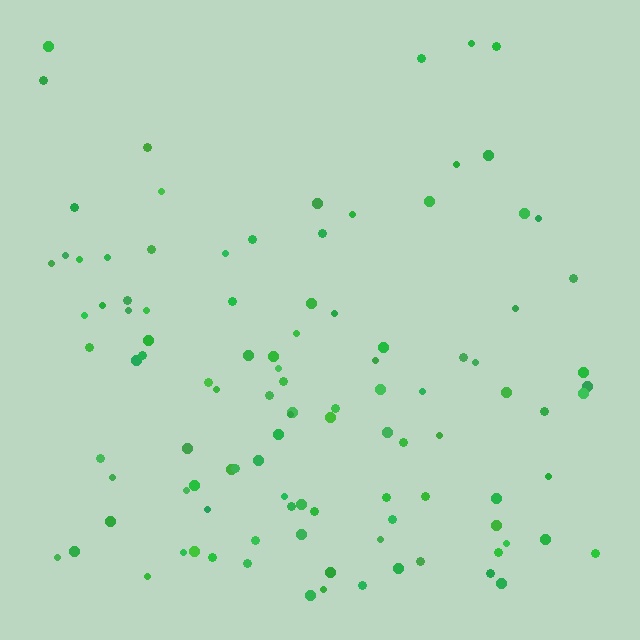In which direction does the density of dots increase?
From top to bottom, with the bottom side densest.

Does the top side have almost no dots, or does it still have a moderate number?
Still a moderate number, just noticeably fewer than the bottom.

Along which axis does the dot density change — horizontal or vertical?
Vertical.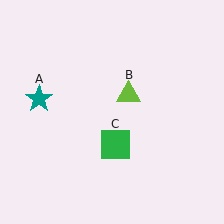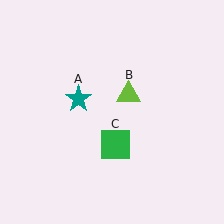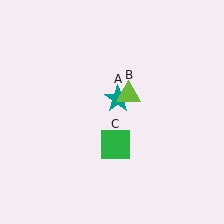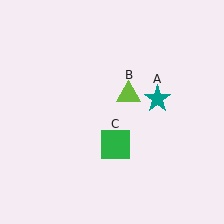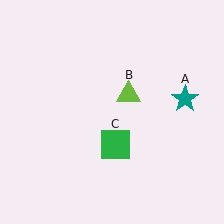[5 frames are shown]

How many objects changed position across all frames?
1 object changed position: teal star (object A).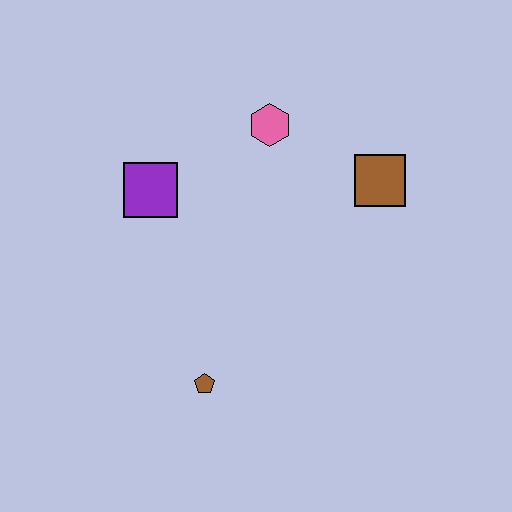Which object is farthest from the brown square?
The brown pentagon is farthest from the brown square.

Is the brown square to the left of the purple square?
No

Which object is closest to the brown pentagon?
The purple square is closest to the brown pentagon.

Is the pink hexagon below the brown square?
No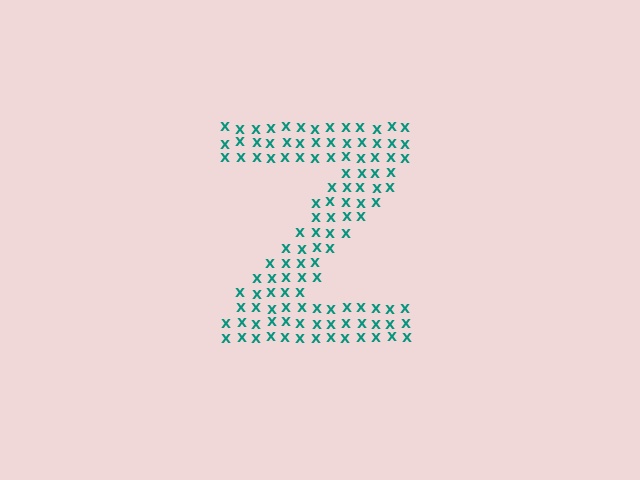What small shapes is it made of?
It is made of small letter X's.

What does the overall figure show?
The overall figure shows the letter Z.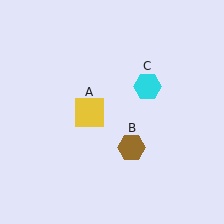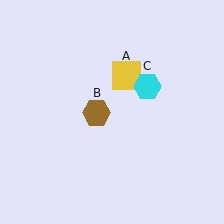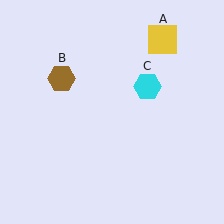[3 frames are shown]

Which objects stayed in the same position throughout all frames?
Cyan hexagon (object C) remained stationary.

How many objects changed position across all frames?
2 objects changed position: yellow square (object A), brown hexagon (object B).